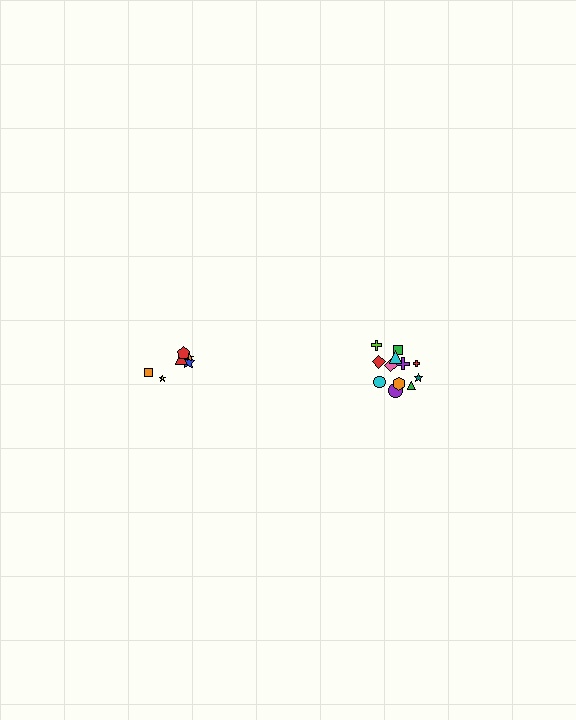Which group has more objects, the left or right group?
The right group.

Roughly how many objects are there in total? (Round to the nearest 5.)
Roughly 20 objects in total.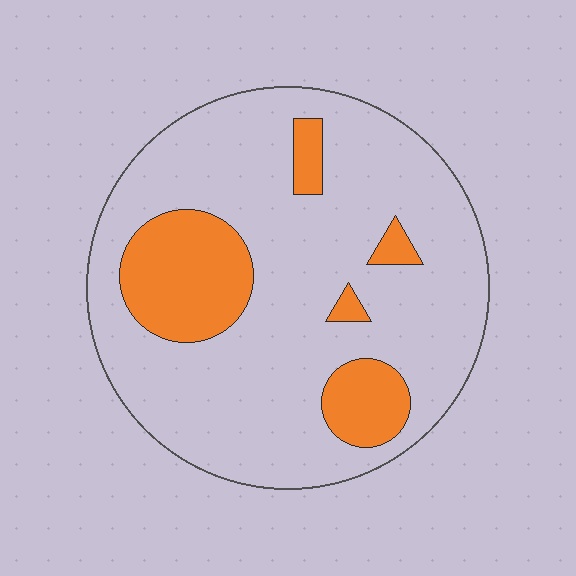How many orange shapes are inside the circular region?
5.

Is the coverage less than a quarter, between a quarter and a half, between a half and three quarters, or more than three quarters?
Less than a quarter.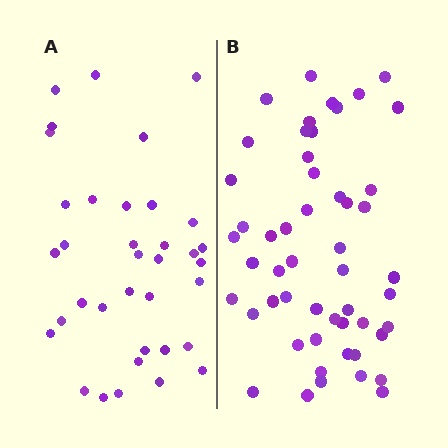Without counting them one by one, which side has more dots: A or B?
Region B (the right region) has more dots.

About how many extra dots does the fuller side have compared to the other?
Region B has approximately 15 more dots than region A.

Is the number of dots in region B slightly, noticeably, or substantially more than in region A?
Region B has noticeably more, but not dramatically so. The ratio is roughly 1.4 to 1.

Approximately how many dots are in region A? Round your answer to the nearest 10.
About 40 dots. (The exact count is 36, which rounds to 40.)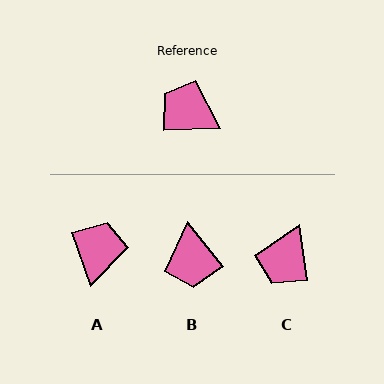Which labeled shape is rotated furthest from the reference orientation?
B, about 127 degrees away.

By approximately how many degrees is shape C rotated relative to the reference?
Approximately 97 degrees counter-clockwise.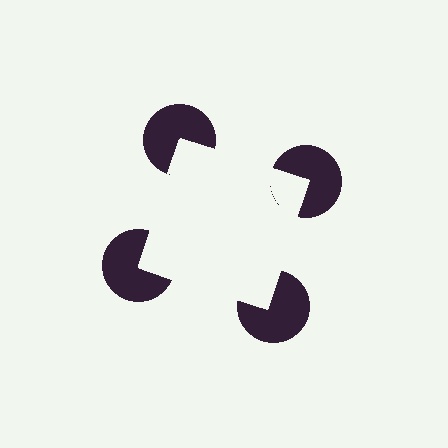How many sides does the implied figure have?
4 sides.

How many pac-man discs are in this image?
There are 4 — one at each vertex of the illusory square.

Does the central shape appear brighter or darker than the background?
It typically appears slightly brighter than the background, even though no actual brightness change is drawn.